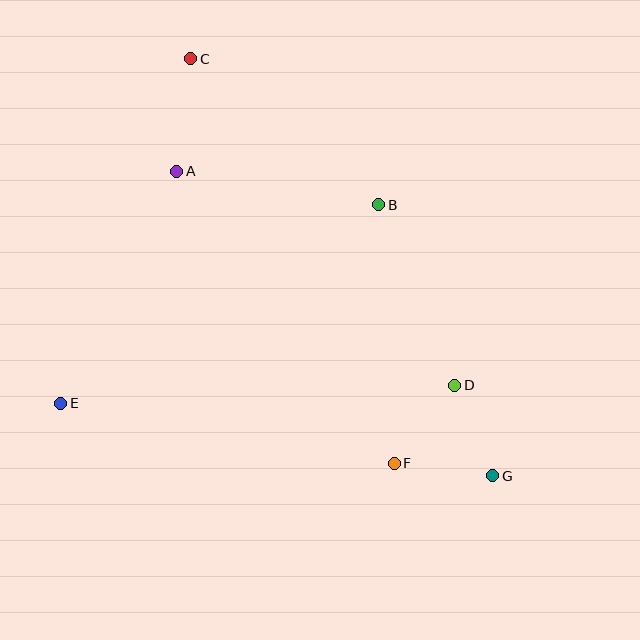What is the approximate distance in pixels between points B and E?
The distance between B and E is approximately 375 pixels.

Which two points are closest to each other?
Points D and G are closest to each other.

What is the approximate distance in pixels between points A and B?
The distance between A and B is approximately 204 pixels.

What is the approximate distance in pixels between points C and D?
The distance between C and D is approximately 420 pixels.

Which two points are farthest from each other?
Points C and G are farthest from each other.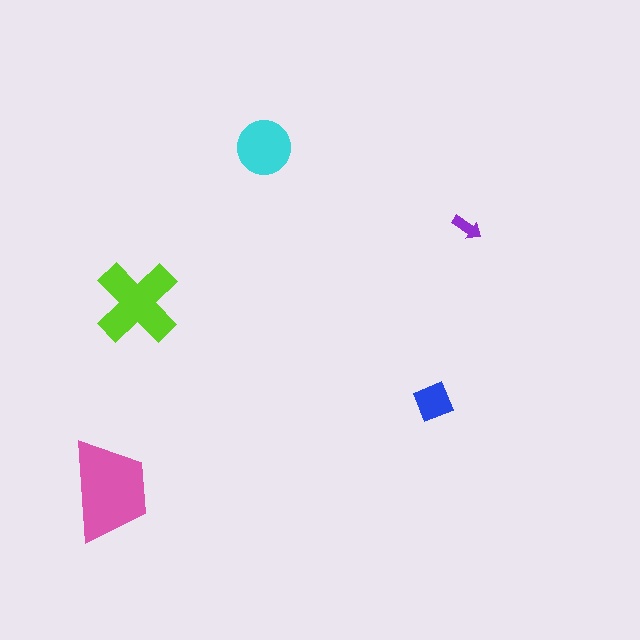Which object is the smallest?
The purple arrow.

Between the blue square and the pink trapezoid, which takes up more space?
The pink trapezoid.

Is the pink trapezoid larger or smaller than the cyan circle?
Larger.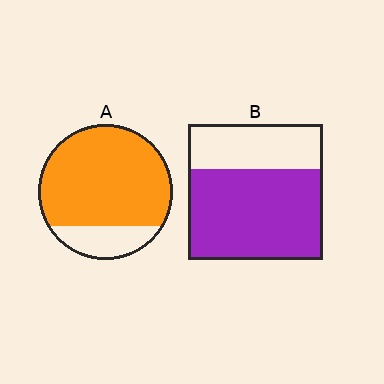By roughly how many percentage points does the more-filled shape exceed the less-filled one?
By roughly 15 percentage points (A over B).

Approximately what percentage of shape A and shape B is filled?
A is approximately 80% and B is approximately 65%.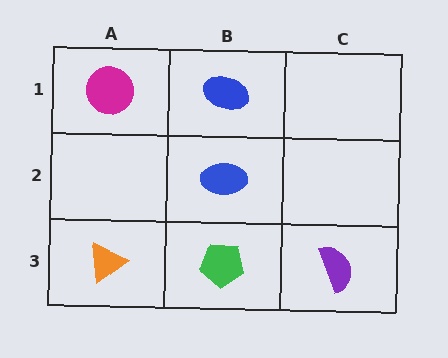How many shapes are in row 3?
3 shapes.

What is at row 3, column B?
A green pentagon.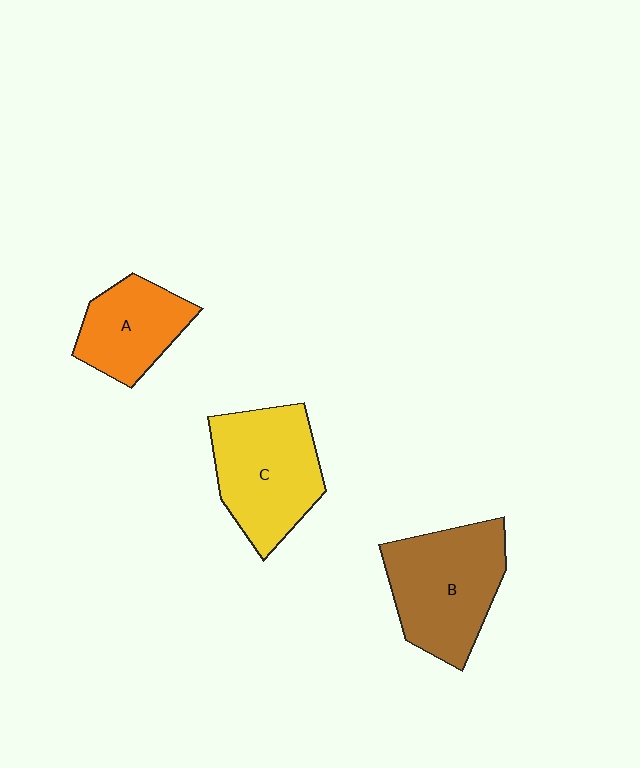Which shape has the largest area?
Shape B (brown).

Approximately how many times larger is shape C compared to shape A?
Approximately 1.5 times.